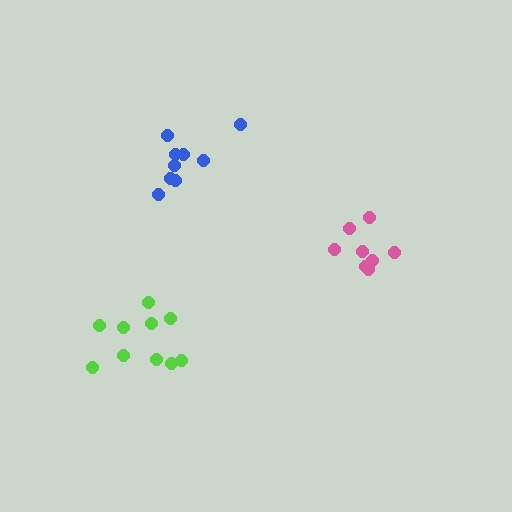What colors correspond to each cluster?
The clusters are colored: blue, pink, lime.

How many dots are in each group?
Group 1: 9 dots, Group 2: 8 dots, Group 3: 10 dots (27 total).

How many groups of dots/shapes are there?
There are 3 groups.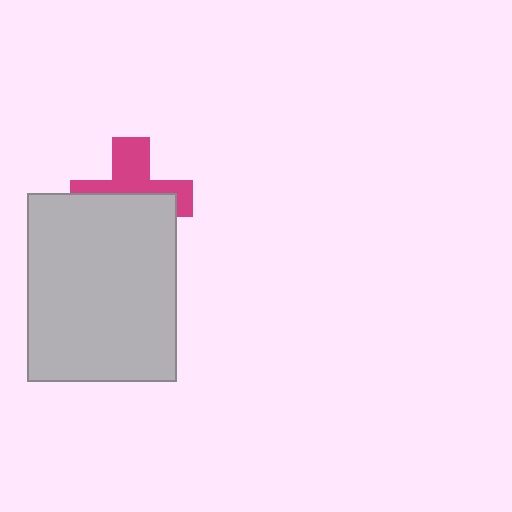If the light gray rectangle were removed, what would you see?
You would see the complete magenta cross.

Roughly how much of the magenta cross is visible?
About half of it is visible (roughly 47%).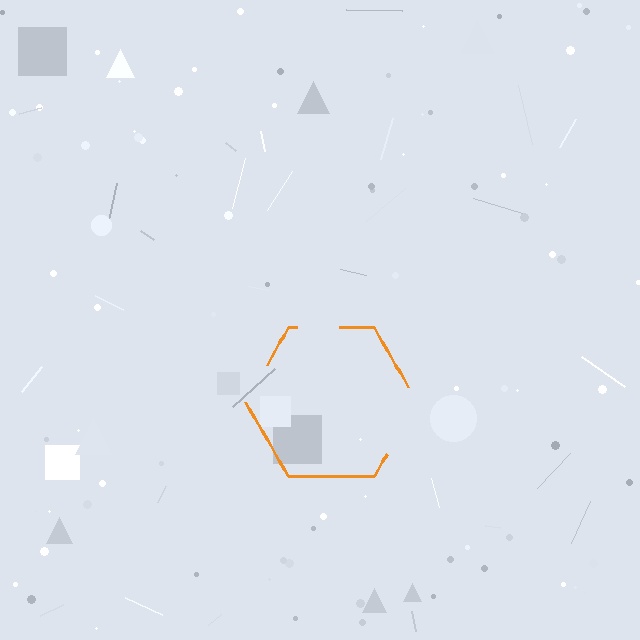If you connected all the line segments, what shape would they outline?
They would outline a hexagon.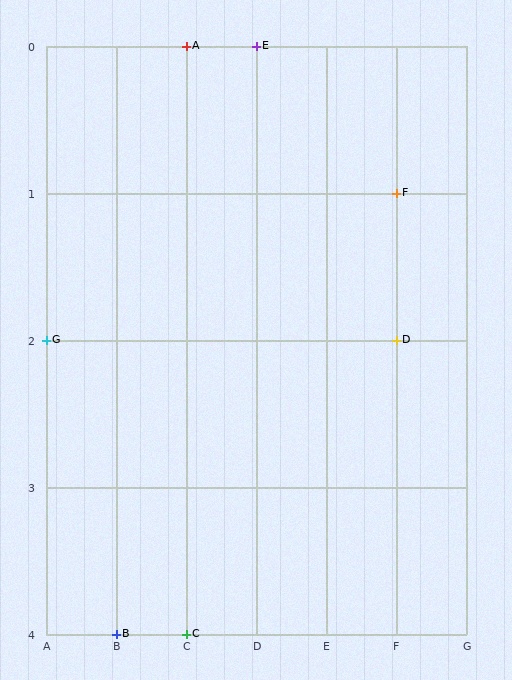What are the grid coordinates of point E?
Point E is at grid coordinates (D, 0).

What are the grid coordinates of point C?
Point C is at grid coordinates (C, 4).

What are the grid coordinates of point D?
Point D is at grid coordinates (F, 2).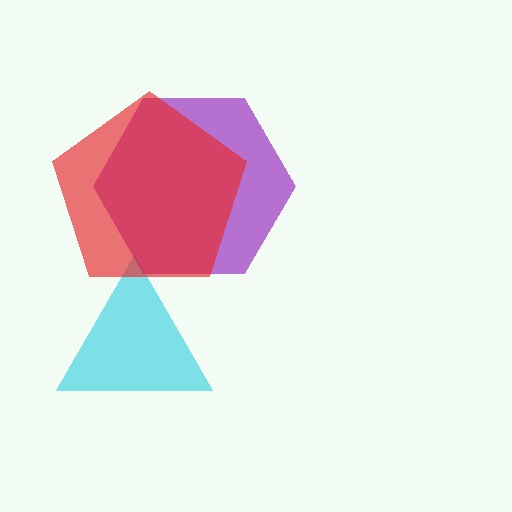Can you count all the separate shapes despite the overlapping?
Yes, there are 3 separate shapes.